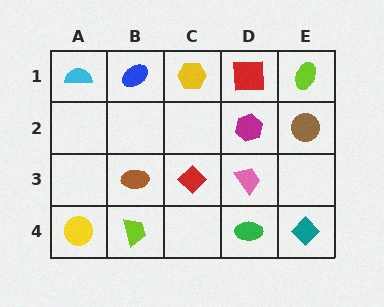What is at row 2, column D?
A magenta hexagon.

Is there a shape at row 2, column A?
No, that cell is empty.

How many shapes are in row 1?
5 shapes.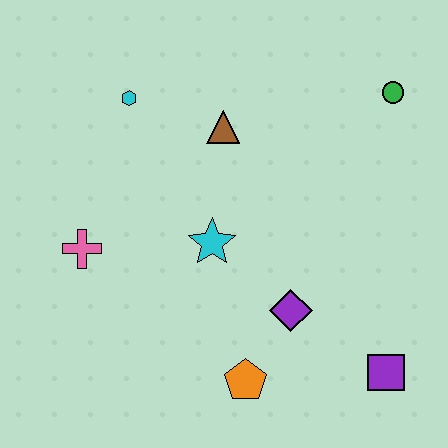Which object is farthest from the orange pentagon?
The green circle is farthest from the orange pentagon.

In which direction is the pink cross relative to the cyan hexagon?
The pink cross is below the cyan hexagon.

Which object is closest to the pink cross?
The cyan star is closest to the pink cross.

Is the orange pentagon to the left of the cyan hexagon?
No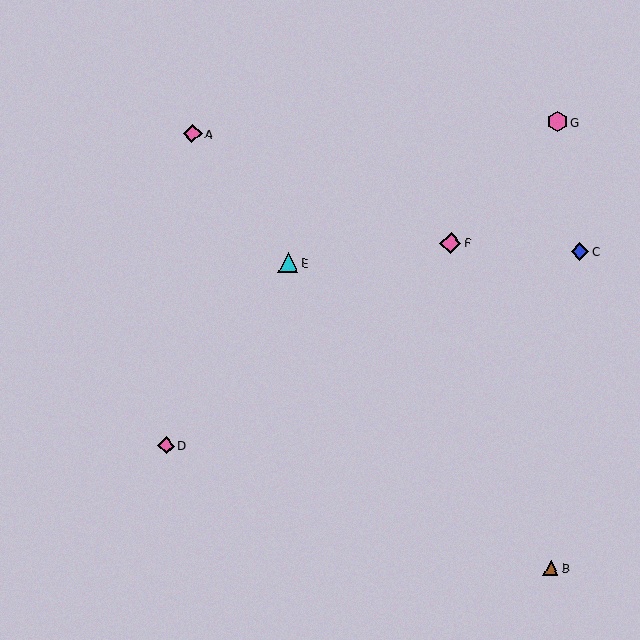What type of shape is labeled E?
Shape E is a cyan triangle.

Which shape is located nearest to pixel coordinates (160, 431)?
The pink diamond (labeled D) at (166, 445) is nearest to that location.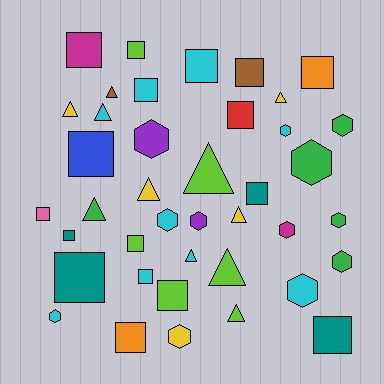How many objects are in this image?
There are 40 objects.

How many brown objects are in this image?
There are 2 brown objects.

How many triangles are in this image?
There are 11 triangles.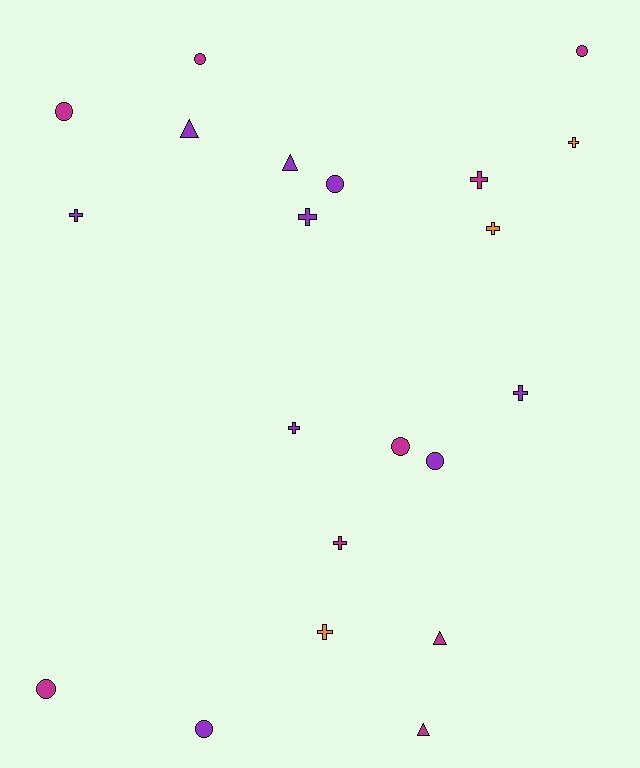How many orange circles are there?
There are no orange circles.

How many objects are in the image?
There are 21 objects.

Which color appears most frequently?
Magenta, with 9 objects.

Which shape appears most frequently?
Cross, with 9 objects.